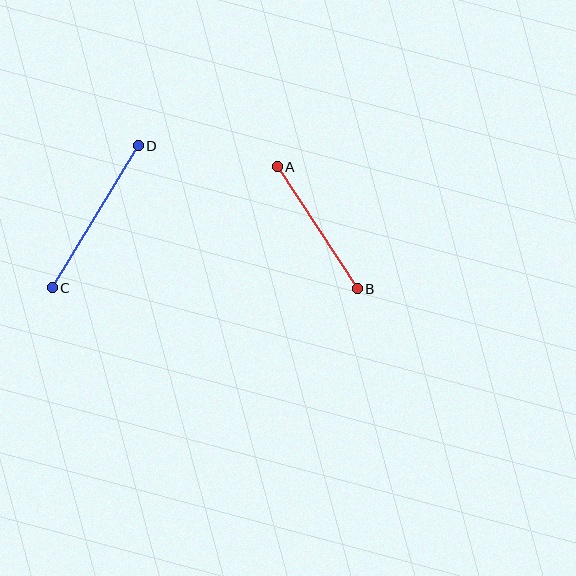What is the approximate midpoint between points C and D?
The midpoint is at approximately (95, 217) pixels.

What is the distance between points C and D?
The distance is approximately 166 pixels.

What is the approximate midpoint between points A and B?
The midpoint is at approximately (317, 228) pixels.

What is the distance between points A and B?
The distance is approximately 146 pixels.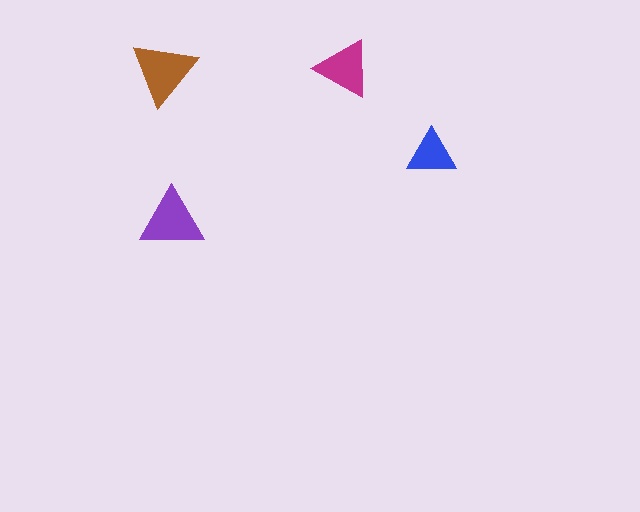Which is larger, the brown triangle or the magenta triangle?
The brown one.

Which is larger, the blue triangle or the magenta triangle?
The magenta one.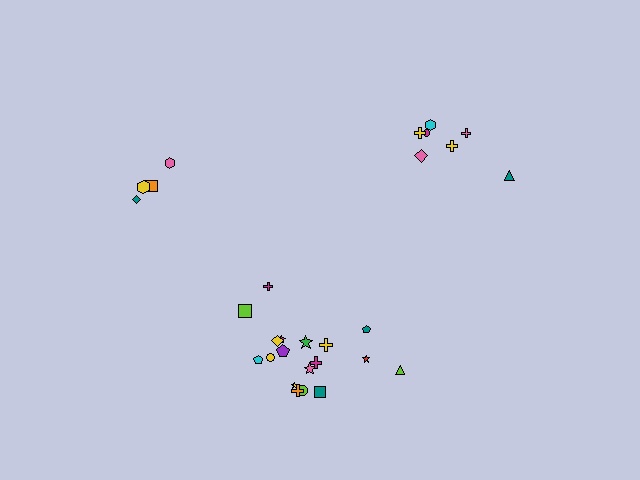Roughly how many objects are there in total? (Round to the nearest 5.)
Roughly 30 objects in total.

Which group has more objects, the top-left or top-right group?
The top-right group.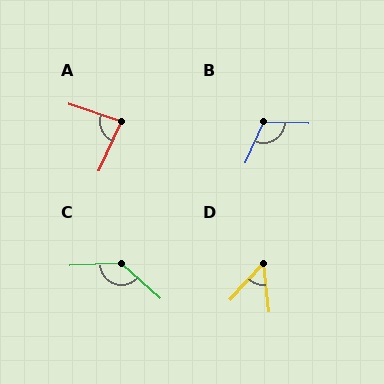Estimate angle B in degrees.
Approximately 112 degrees.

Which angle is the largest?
C, at approximately 135 degrees.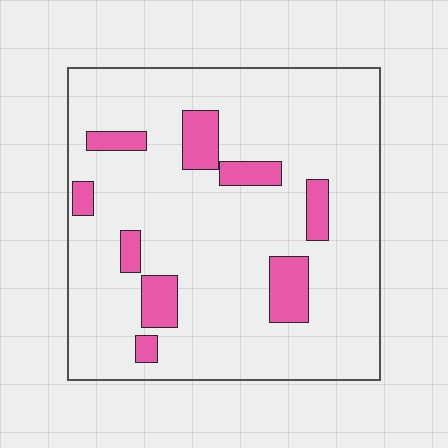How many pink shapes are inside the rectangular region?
9.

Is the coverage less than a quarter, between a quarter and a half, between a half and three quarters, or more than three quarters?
Less than a quarter.